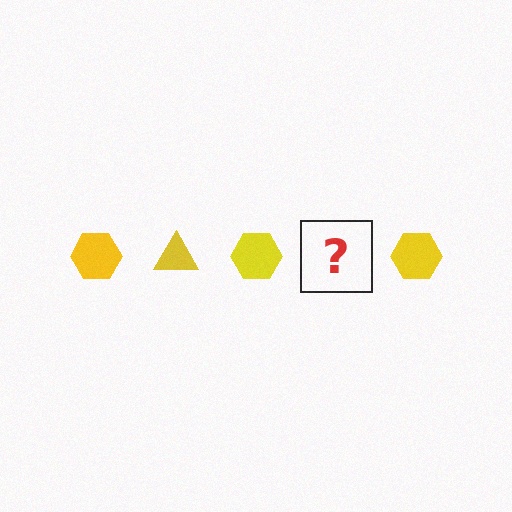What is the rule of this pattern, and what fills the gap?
The rule is that the pattern cycles through hexagon, triangle shapes in yellow. The gap should be filled with a yellow triangle.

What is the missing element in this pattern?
The missing element is a yellow triangle.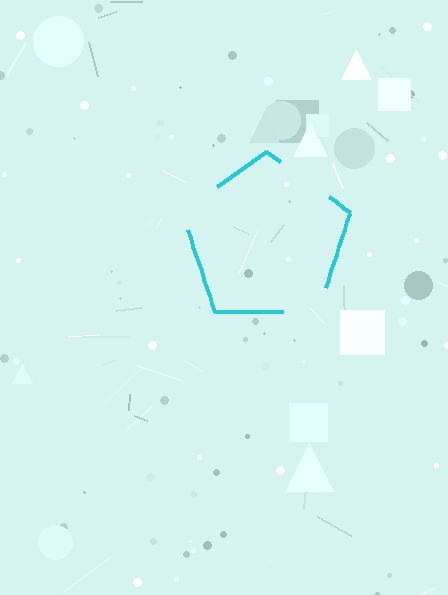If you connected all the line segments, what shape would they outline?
They would outline a pentagon.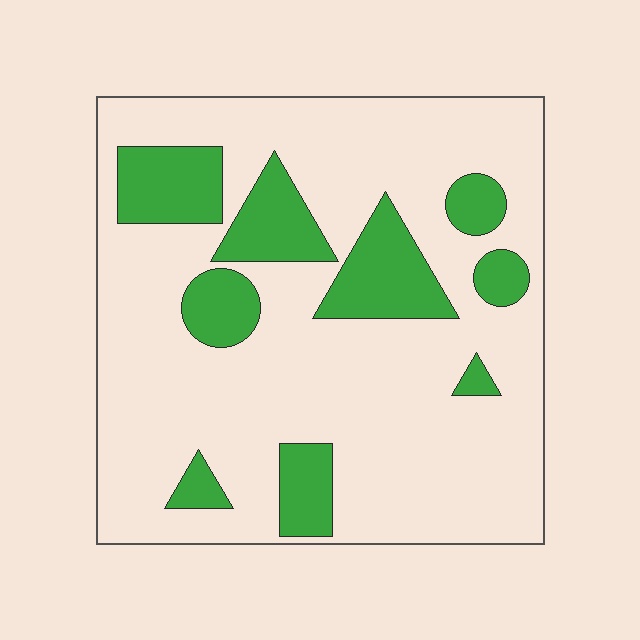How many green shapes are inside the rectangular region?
9.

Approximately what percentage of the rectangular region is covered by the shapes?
Approximately 20%.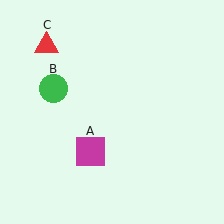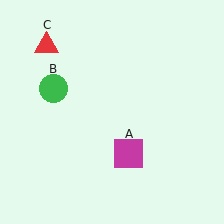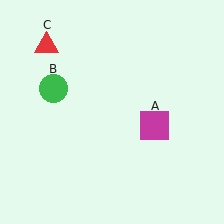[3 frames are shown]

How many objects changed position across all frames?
1 object changed position: magenta square (object A).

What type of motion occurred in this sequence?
The magenta square (object A) rotated counterclockwise around the center of the scene.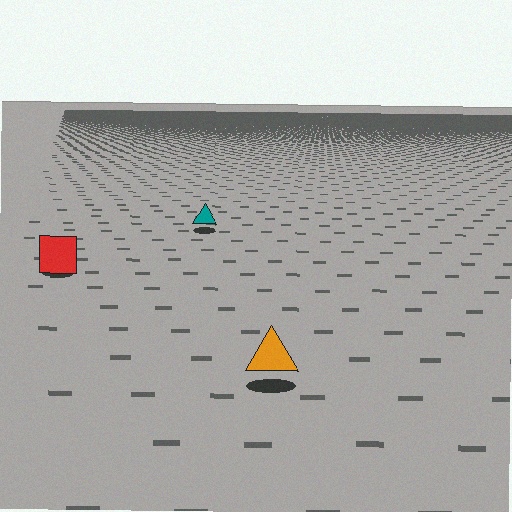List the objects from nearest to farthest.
From nearest to farthest: the orange triangle, the red square, the teal triangle.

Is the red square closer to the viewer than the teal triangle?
Yes. The red square is closer — you can tell from the texture gradient: the ground texture is coarser near it.